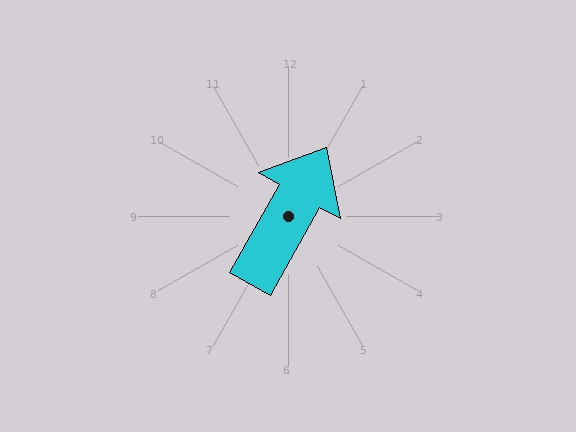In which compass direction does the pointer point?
Northeast.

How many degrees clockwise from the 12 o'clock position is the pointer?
Approximately 29 degrees.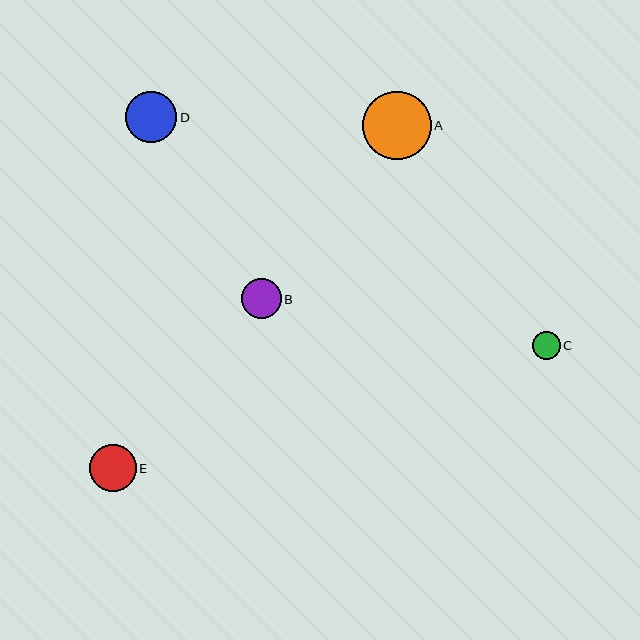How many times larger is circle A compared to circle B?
Circle A is approximately 1.7 times the size of circle B.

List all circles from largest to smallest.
From largest to smallest: A, D, E, B, C.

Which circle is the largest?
Circle A is the largest with a size of approximately 68 pixels.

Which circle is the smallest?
Circle C is the smallest with a size of approximately 28 pixels.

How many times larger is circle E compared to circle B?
Circle E is approximately 1.2 times the size of circle B.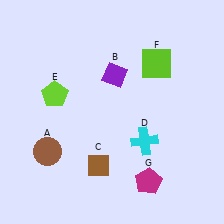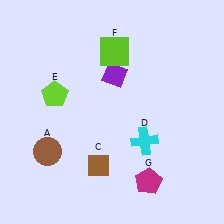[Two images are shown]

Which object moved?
The lime square (F) moved left.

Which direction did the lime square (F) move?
The lime square (F) moved left.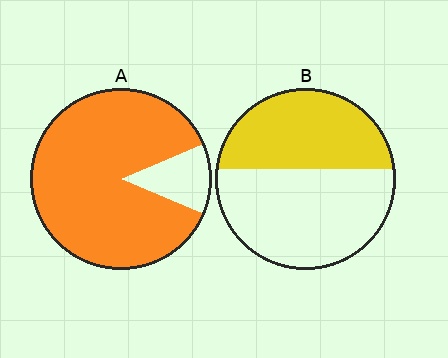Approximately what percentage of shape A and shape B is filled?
A is approximately 85% and B is approximately 45%.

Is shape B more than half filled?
No.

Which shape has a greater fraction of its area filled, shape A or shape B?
Shape A.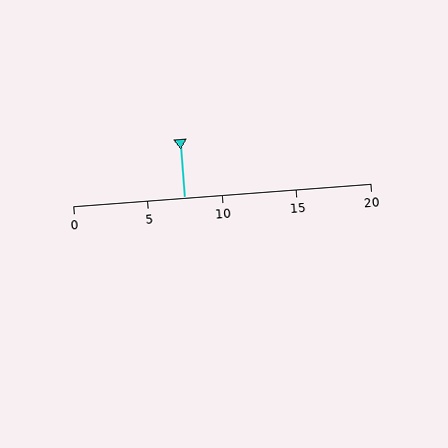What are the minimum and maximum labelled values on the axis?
The axis runs from 0 to 20.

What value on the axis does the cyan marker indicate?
The marker indicates approximately 7.5.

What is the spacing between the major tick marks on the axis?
The major ticks are spaced 5 apart.